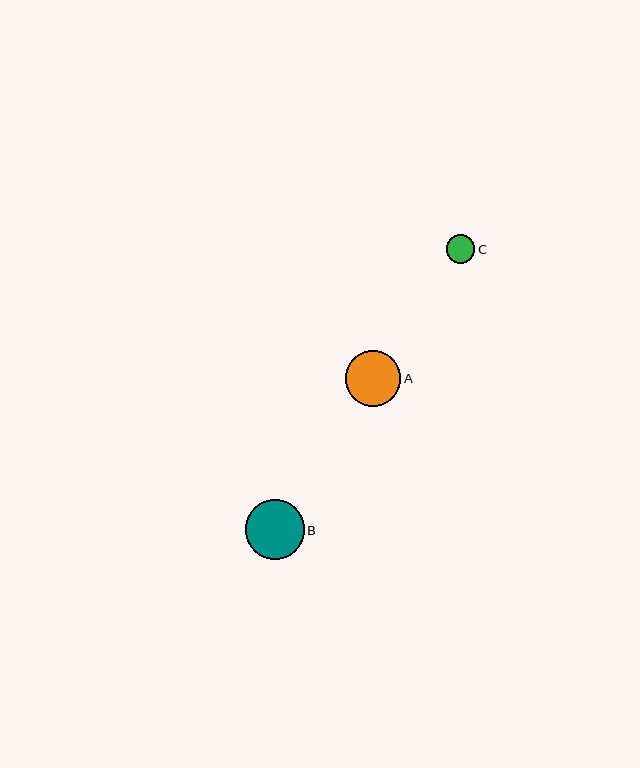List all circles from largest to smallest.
From largest to smallest: B, A, C.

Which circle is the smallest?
Circle C is the smallest with a size of approximately 29 pixels.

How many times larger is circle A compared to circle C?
Circle A is approximately 2.0 times the size of circle C.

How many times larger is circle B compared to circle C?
Circle B is approximately 2.1 times the size of circle C.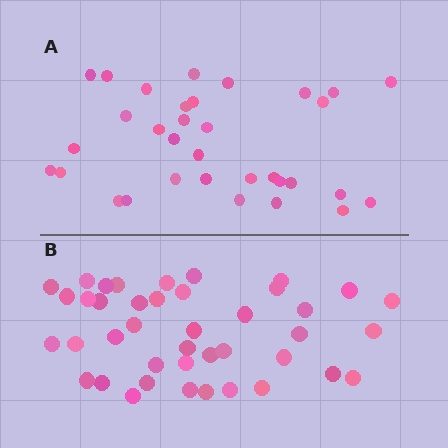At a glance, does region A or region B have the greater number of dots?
Region B (the bottom region) has more dots.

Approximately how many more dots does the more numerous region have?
Region B has roughly 8 or so more dots than region A.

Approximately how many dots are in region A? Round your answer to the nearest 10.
About 30 dots. (The exact count is 33, which rounds to 30.)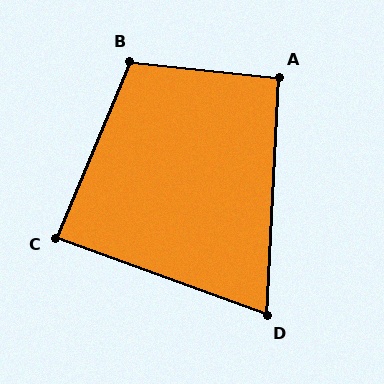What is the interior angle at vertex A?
Approximately 93 degrees (approximately right).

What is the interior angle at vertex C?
Approximately 87 degrees (approximately right).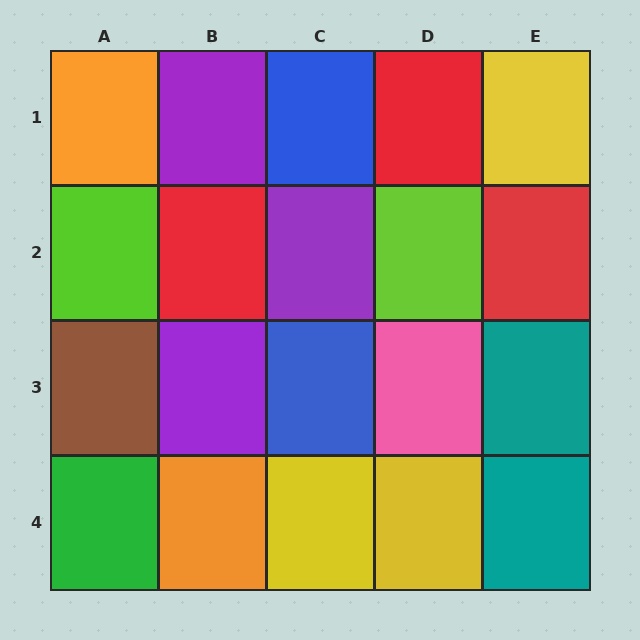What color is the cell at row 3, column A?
Brown.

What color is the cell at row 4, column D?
Yellow.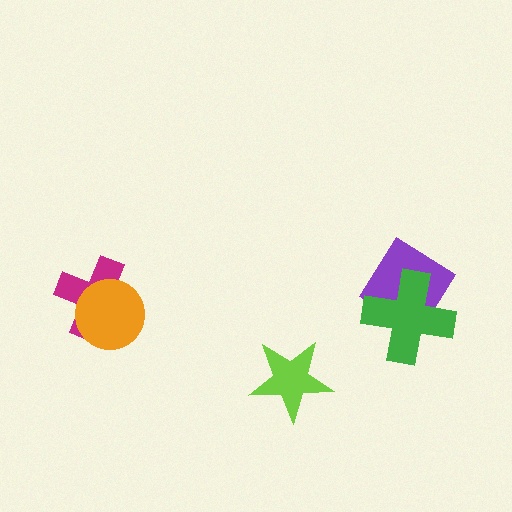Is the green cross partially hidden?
No, no other shape covers it.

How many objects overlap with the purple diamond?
1 object overlaps with the purple diamond.